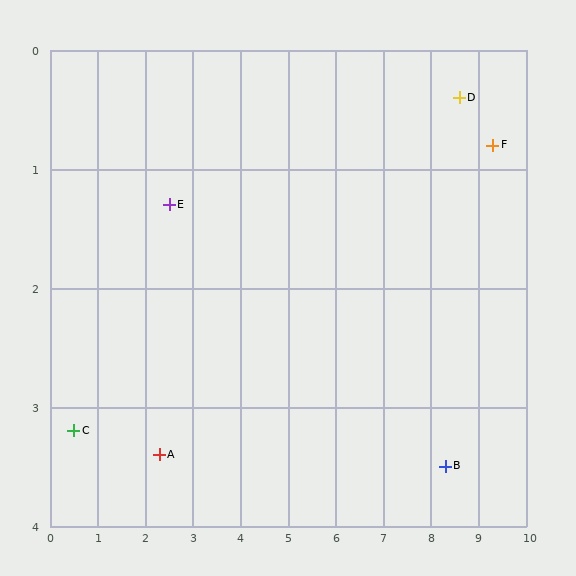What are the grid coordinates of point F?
Point F is at approximately (9.3, 0.8).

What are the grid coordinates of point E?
Point E is at approximately (2.5, 1.3).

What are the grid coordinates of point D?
Point D is at approximately (8.6, 0.4).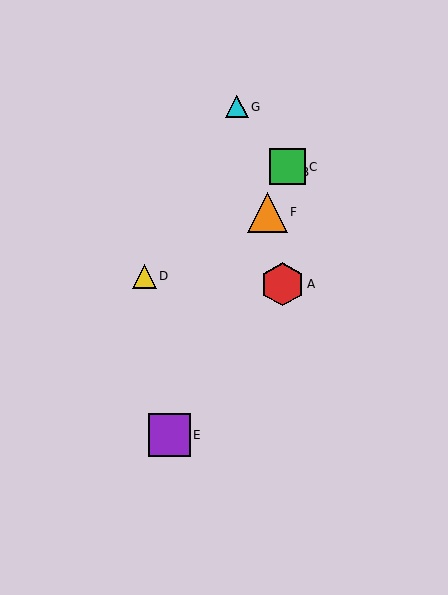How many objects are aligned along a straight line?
4 objects (B, C, E, F) are aligned along a straight line.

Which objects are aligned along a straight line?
Objects B, C, E, F are aligned along a straight line.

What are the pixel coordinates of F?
Object F is at (267, 212).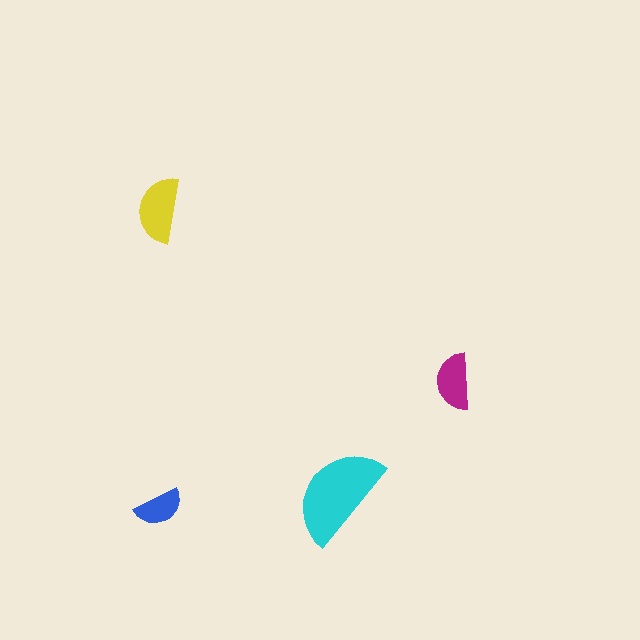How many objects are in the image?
There are 4 objects in the image.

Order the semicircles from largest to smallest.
the cyan one, the yellow one, the magenta one, the blue one.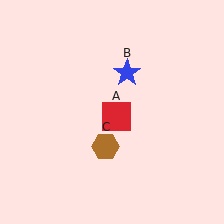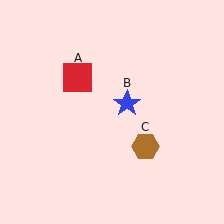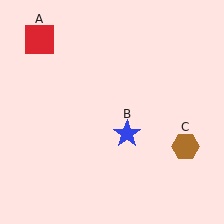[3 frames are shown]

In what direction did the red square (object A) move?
The red square (object A) moved up and to the left.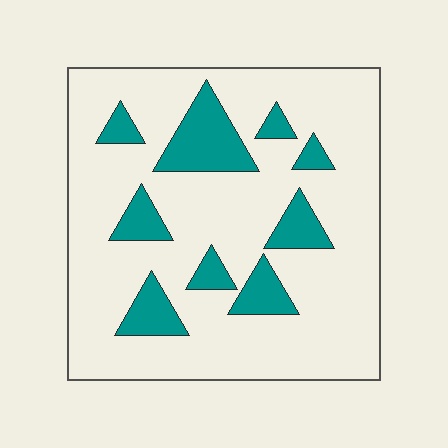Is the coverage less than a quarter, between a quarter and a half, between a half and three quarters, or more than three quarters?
Less than a quarter.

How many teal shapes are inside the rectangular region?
9.